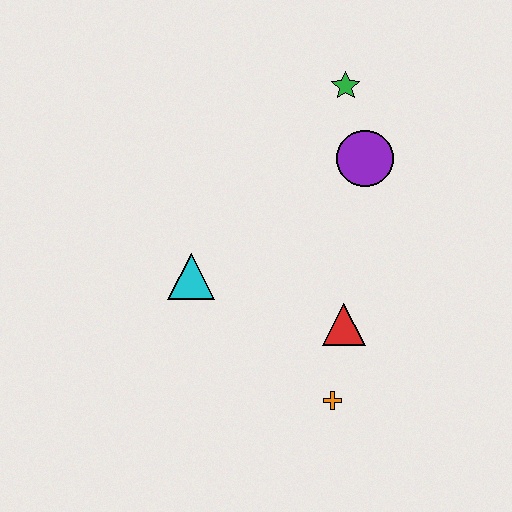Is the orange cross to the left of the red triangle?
Yes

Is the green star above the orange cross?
Yes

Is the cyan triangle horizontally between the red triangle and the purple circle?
No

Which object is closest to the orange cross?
The red triangle is closest to the orange cross.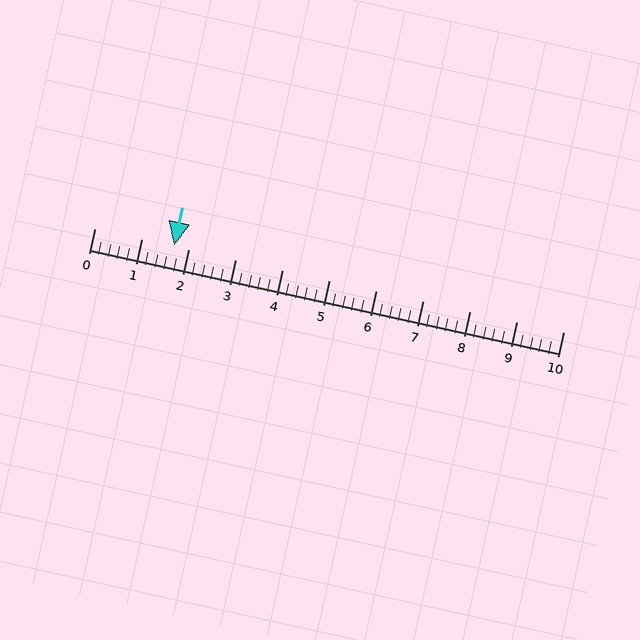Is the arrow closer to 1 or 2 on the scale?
The arrow is closer to 2.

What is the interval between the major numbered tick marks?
The major tick marks are spaced 1 units apart.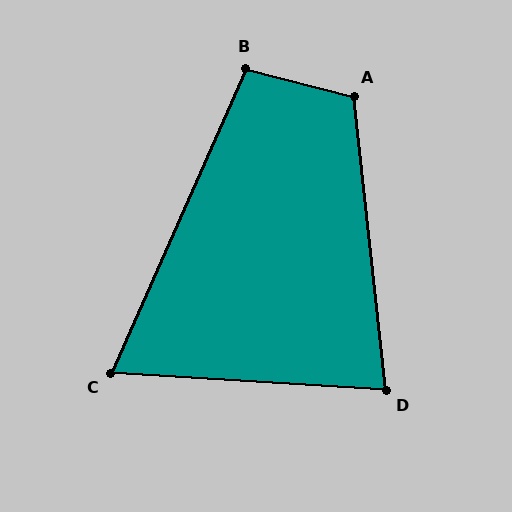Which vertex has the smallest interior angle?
C, at approximately 69 degrees.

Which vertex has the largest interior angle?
A, at approximately 111 degrees.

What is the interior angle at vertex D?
Approximately 80 degrees (acute).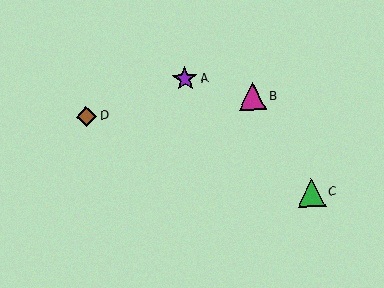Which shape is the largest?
The green triangle (labeled C) is the largest.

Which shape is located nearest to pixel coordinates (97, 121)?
The brown diamond (labeled D) at (86, 117) is nearest to that location.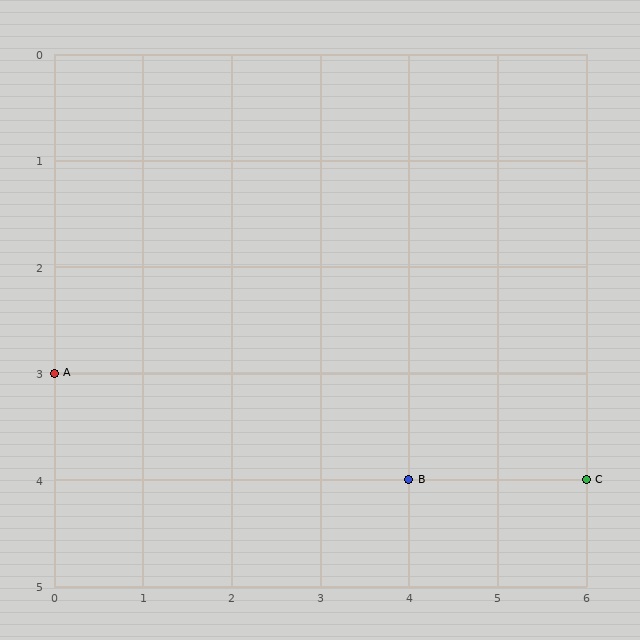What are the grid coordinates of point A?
Point A is at grid coordinates (0, 3).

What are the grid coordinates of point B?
Point B is at grid coordinates (4, 4).